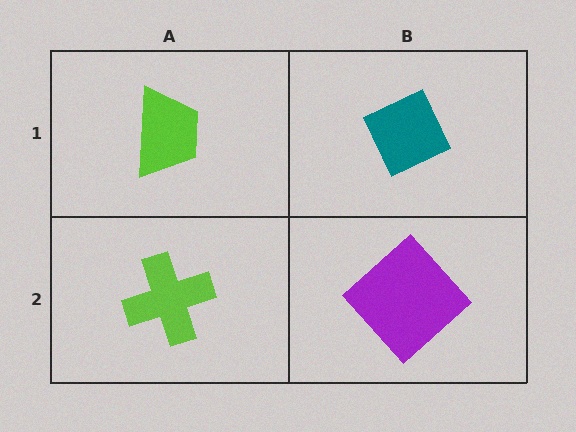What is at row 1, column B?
A teal diamond.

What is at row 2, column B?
A purple diamond.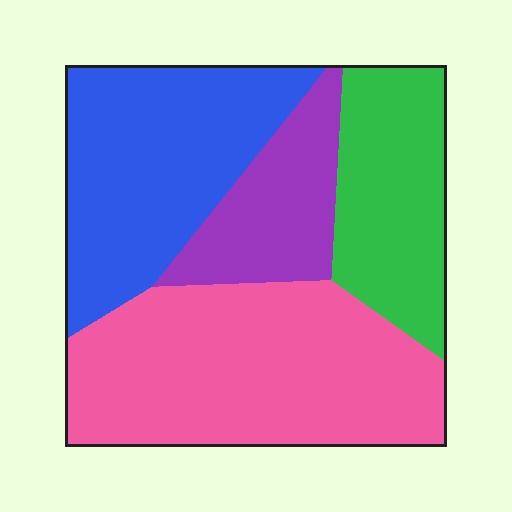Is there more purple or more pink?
Pink.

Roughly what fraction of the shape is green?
Green covers 19% of the shape.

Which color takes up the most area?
Pink, at roughly 40%.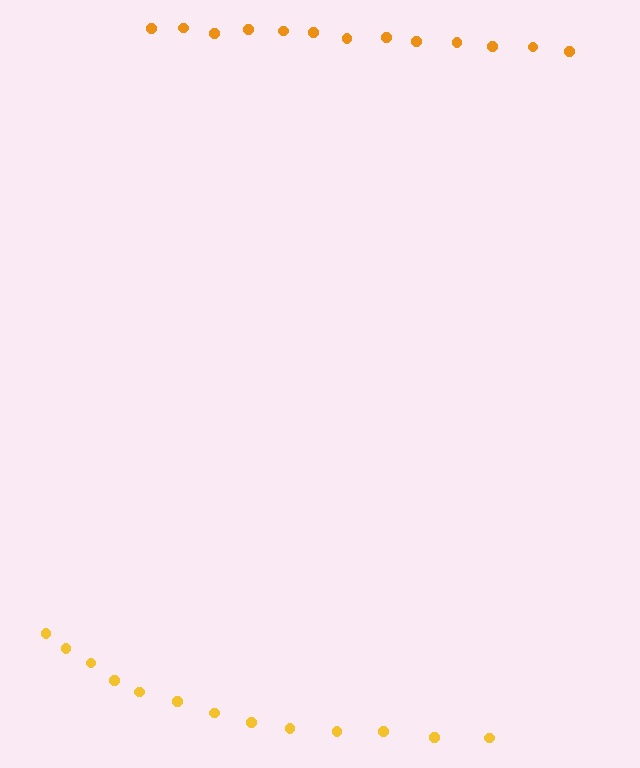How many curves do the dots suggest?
There are 2 distinct paths.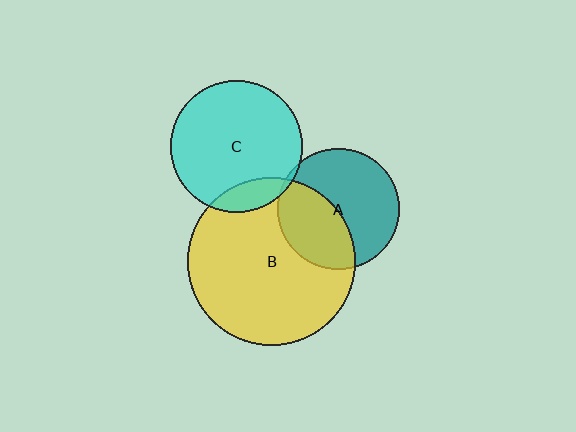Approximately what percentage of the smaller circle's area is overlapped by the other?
Approximately 40%.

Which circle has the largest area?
Circle B (yellow).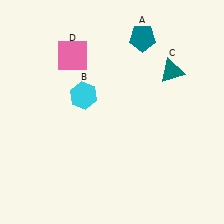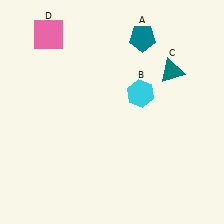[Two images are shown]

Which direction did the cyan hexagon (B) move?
The cyan hexagon (B) moved right.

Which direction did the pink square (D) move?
The pink square (D) moved left.